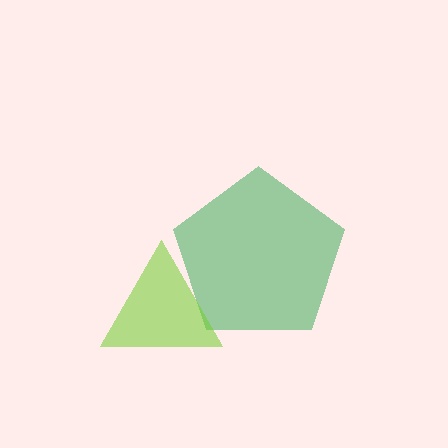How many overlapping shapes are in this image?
There are 2 overlapping shapes in the image.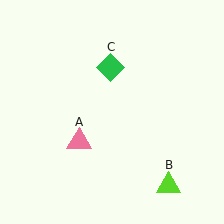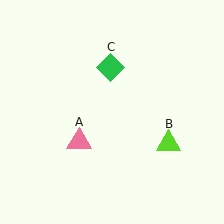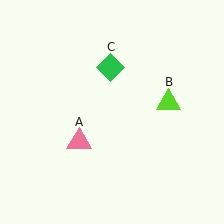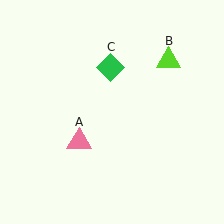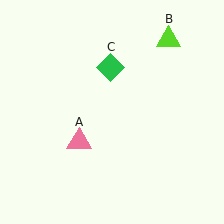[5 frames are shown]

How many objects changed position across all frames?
1 object changed position: lime triangle (object B).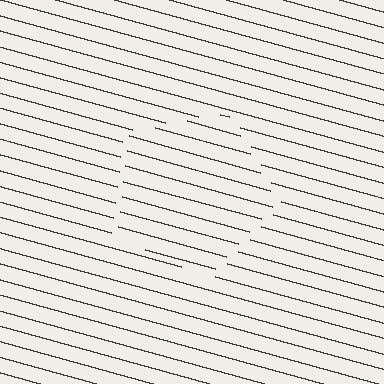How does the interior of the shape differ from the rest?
The interior of the shape contains the same grating, shifted by half a period — the contour is defined by the phase discontinuity where line-ends from the inner and outer gratings abut.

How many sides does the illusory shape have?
5 sides — the line-ends trace a pentagon.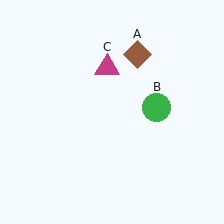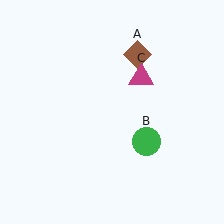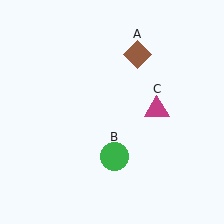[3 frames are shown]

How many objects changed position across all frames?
2 objects changed position: green circle (object B), magenta triangle (object C).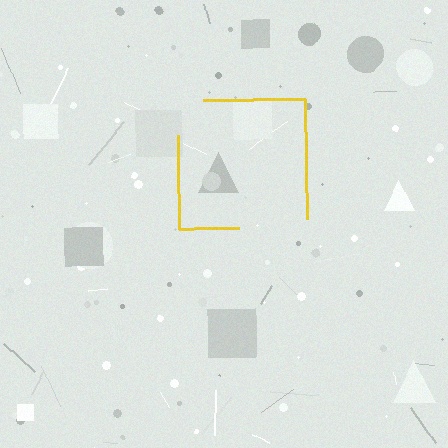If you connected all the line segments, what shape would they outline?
They would outline a square.